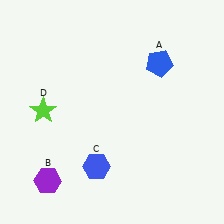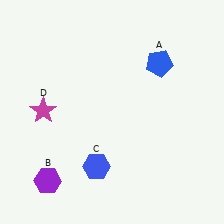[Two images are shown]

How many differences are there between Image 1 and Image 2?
There is 1 difference between the two images.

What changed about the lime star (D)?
In Image 1, D is lime. In Image 2, it changed to magenta.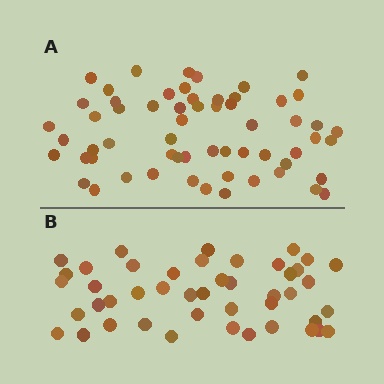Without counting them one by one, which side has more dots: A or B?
Region A (the top region) has more dots.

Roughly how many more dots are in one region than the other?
Region A has approximately 15 more dots than region B.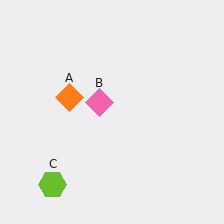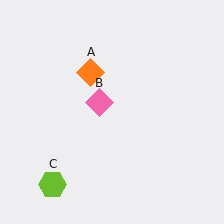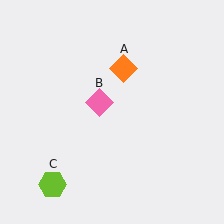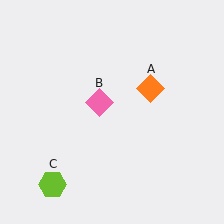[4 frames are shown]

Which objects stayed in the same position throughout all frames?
Pink diamond (object B) and lime hexagon (object C) remained stationary.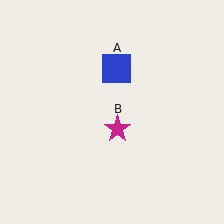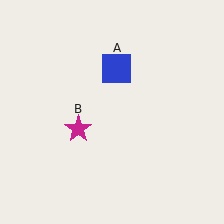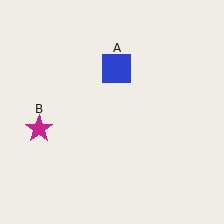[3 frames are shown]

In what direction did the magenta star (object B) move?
The magenta star (object B) moved left.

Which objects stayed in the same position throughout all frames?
Blue square (object A) remained stationary.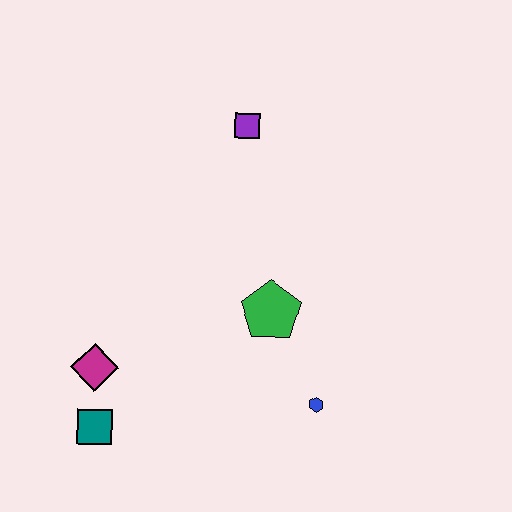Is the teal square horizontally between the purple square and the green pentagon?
No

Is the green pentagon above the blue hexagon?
Yes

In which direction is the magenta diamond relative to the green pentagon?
The magenta diamond is to the left of the green pentagon.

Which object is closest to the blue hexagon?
The green pentagon is closest to the blue hexagon.